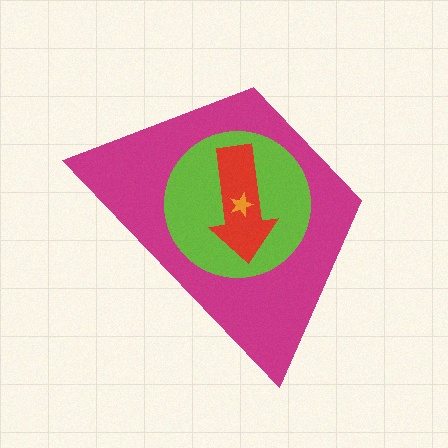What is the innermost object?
The orange star.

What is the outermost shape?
The magenta trapezoid.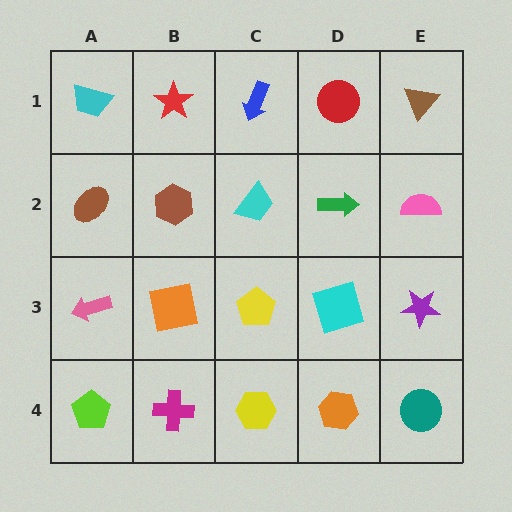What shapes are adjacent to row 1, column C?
A cyan trapezoid (row 2, column C), a red star (row 1, column B), a red circle (row 1, column D).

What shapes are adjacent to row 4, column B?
An orange square (row 3, column B), a lime pentagon (row 4, column A), a yellow hexagon (row 4, column C).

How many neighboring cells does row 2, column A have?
3.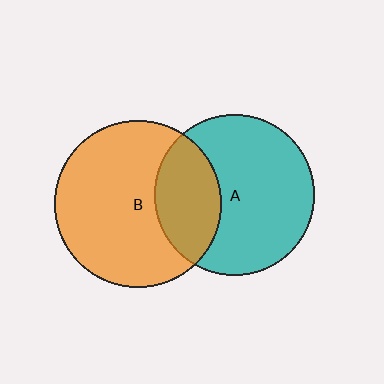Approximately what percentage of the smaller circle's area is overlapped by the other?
Approximately 30%.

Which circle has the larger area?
Circle B (orange).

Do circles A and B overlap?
Yes.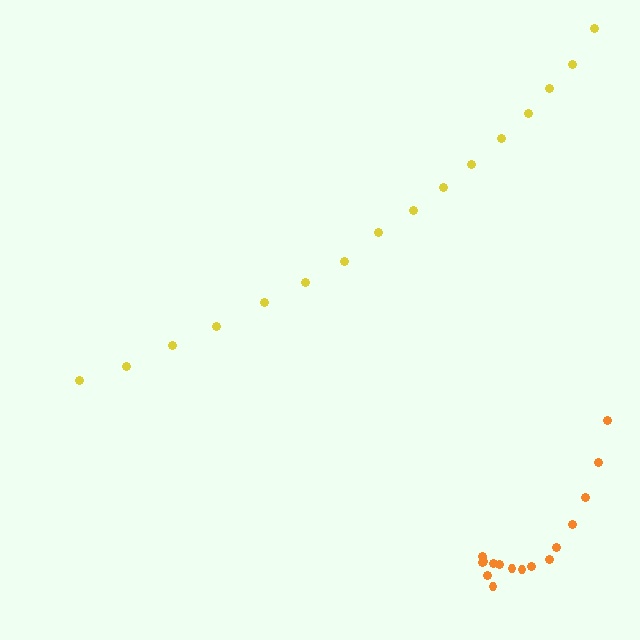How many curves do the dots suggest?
There are 2 distinct paths.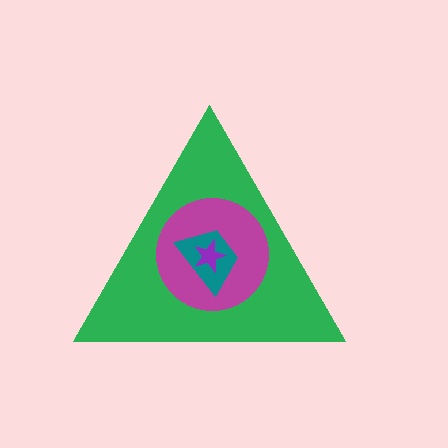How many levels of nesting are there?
4.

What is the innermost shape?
The purple star.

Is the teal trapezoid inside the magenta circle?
Yes.